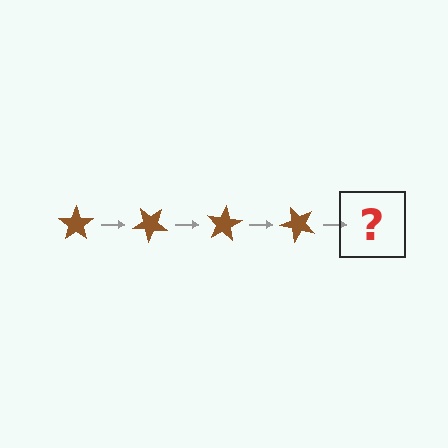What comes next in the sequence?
The next element should be a brown star rotated 160 degrees.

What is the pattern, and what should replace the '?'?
The pattern is that the star rotates 40 degrees each step. The '?' should be a brown star rotated 160 degrees.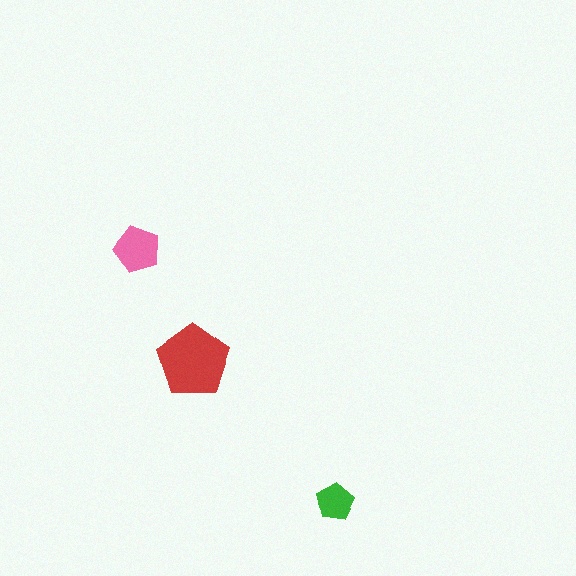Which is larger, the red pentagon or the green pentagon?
The red one.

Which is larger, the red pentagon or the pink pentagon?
The red one.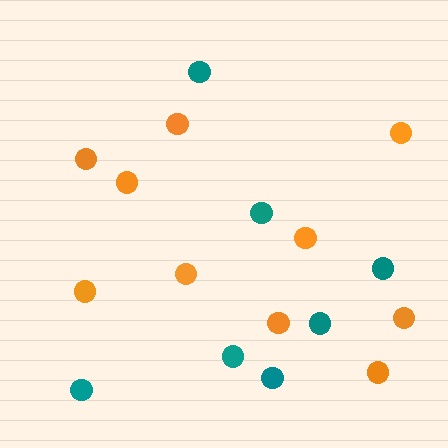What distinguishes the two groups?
There are 2 groups: one group of teal circles (7) and one group of orange circles (10).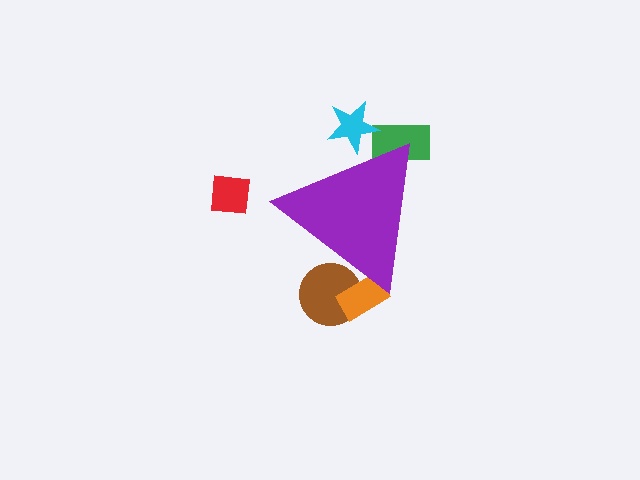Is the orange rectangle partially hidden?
Yes, the orange rectangle is partially hidden behind the purple triangle.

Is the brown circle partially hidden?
Yes, the brown circle is partially hidden behind the purple triangle.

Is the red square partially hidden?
No, the red square is fully visible.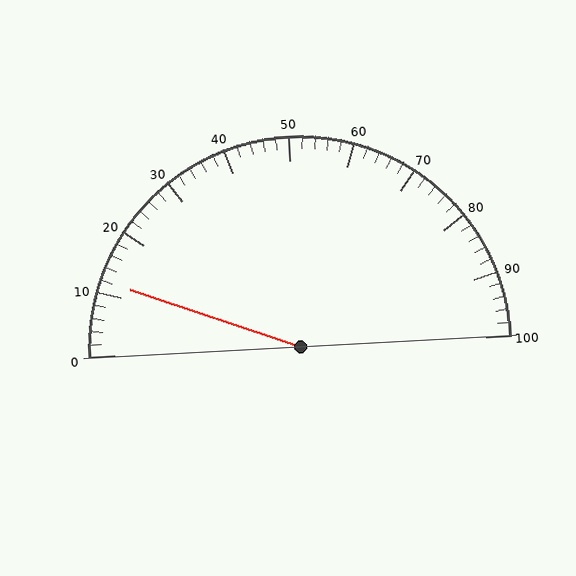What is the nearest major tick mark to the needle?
The nearest major tick mark is 10.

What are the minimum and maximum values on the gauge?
The gauge ranges from 0 to 100.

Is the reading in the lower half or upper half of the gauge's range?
The reading is in the lower half of the range (0 to 100).